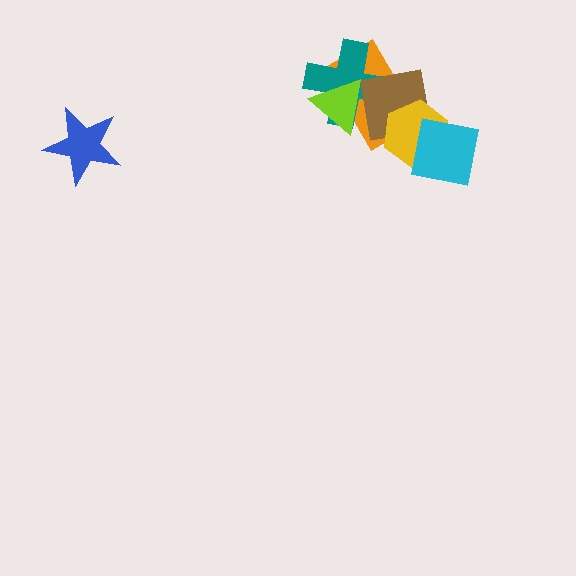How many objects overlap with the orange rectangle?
4 objects overlap with the orange rectangle.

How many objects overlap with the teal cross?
3 objects overlap with the teal cross.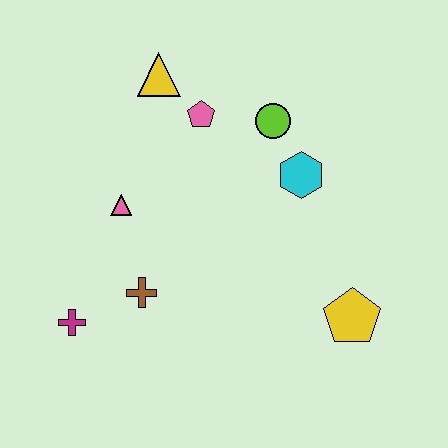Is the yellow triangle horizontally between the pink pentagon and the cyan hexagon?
No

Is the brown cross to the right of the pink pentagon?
No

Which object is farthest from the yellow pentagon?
The yellow triangle is farthest from the yellow pentagon.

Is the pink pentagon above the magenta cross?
Yes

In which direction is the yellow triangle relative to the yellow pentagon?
The yellow triangle is above the yellow pentagon.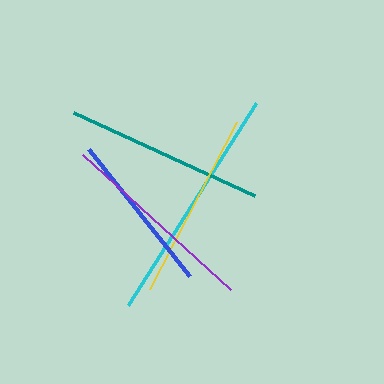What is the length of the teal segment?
The teal segment is approximately 198 pixels long.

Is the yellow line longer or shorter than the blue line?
The yellow line is longer than the blue line.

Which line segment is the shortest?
The blue line is the shortest at approximately 162 pixels.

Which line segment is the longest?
The cyan line is the longest at approximately 239 pixels.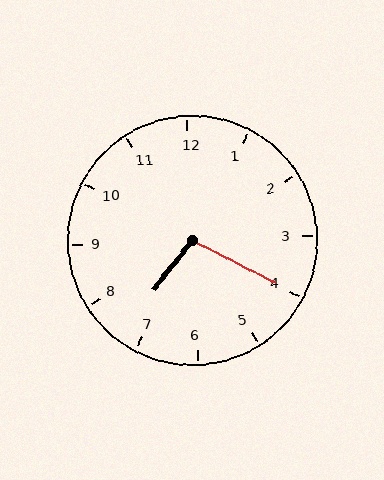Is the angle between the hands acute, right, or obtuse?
It is obtuse.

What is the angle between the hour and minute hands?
Approximately 100 degrees.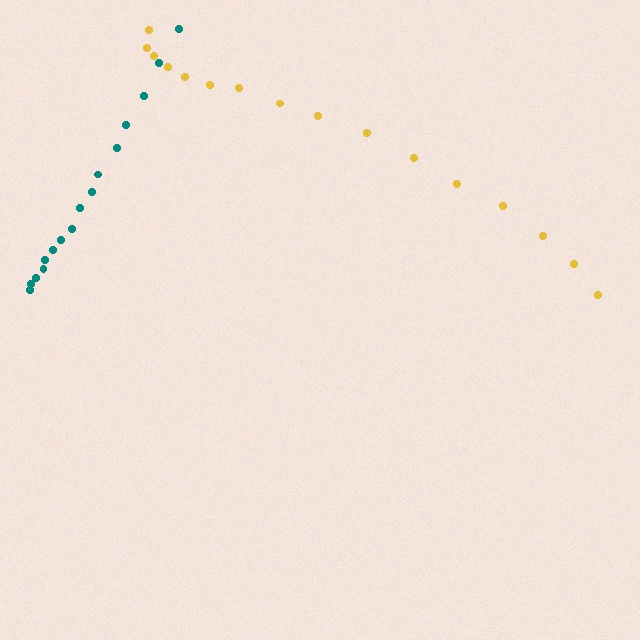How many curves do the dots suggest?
There are 2 distinct paths.